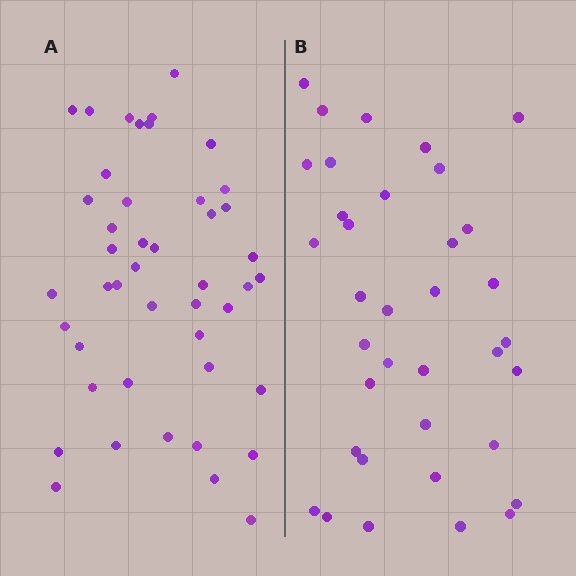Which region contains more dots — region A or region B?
Region A (the left region) has more dots.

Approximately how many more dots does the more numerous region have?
Region A has roughly 8 or so more dots than region B.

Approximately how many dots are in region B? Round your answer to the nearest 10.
About 40 dots. (The exact count is 36, which rounds to 40.)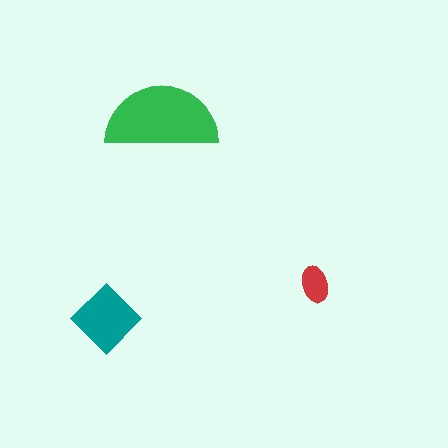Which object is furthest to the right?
The red ellipse is rightmost.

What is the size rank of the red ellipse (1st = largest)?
3rd.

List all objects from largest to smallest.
The green semicircle, the teal diamond, the red ellipse.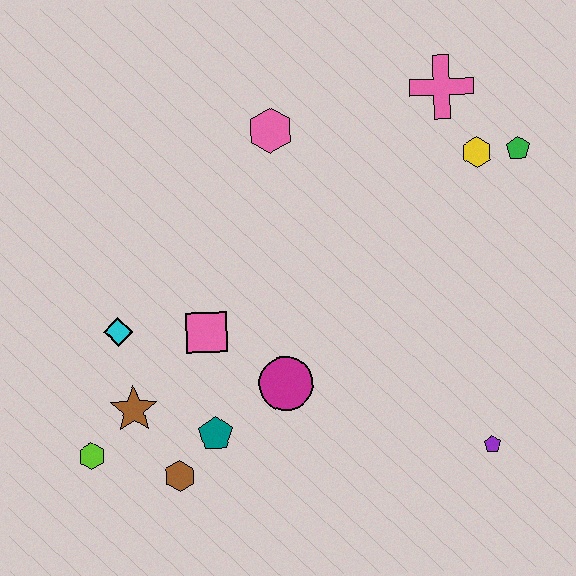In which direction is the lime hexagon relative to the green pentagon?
The lime hexagon is to the left of the green pentagon.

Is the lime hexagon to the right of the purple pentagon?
No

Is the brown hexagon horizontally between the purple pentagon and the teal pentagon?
No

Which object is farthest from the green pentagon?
The lime hexagon is farthest from the green pentagon.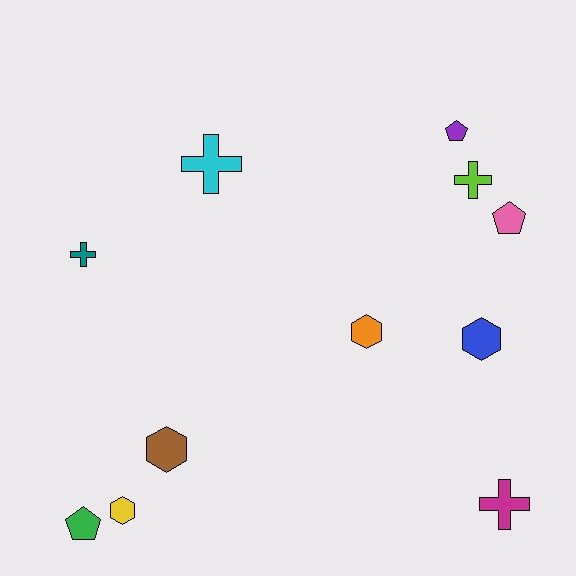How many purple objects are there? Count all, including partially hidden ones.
There is 1 purple object.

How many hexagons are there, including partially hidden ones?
There are 4 hexagons.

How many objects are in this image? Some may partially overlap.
There are 11 objects.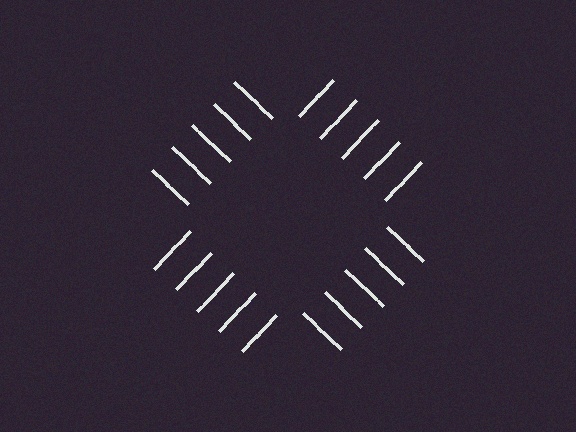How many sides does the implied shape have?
4 sides — the line-ends trace a square.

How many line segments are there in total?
20 — 5 along each of the 4 edges.